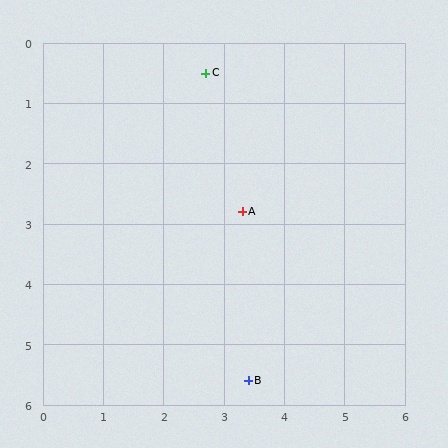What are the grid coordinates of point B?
Point B is at approximately (3.4, 5.6).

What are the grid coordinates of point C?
Point C is at approximately (2.7, 0.5).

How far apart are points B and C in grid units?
Points B and C are about 5.1 grid units apart.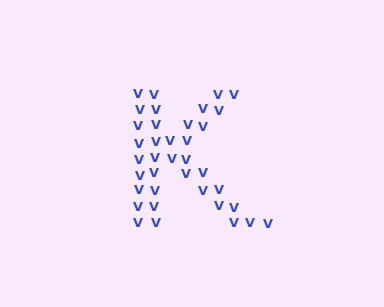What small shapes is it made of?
It is made of small letter V's.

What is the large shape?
The large shape is the letter K.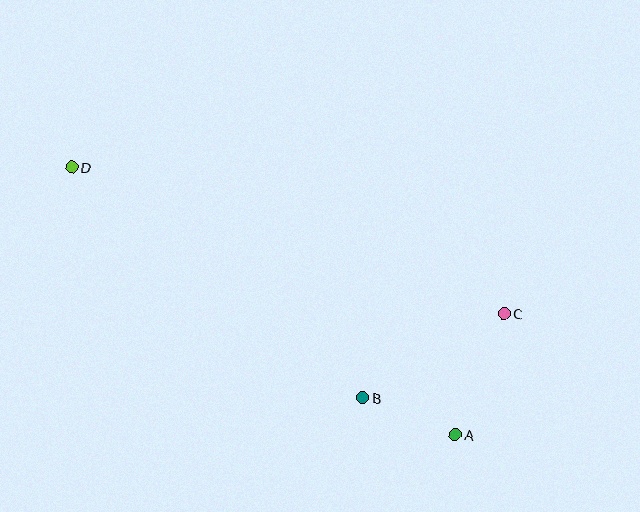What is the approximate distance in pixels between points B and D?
The distance between B and D is approximately 371 pixels.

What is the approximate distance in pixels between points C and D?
The distance between C and D is approximately 456 pixels.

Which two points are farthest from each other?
Points A and D are farthest from each other.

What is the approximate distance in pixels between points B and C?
The distance between B and C is approximately 164 pixels.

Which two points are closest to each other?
Points A and B are closest to each other.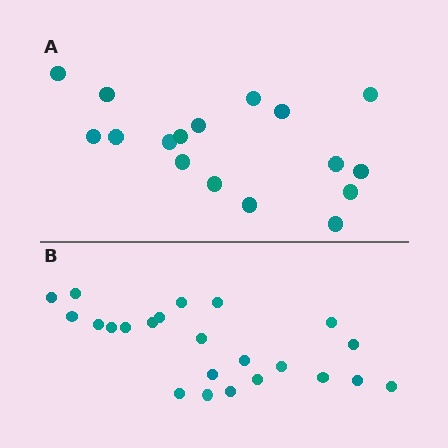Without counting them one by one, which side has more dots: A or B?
Region B (the bottom region) has more dots.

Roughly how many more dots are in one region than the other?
Region B has about 6 more dots than region A.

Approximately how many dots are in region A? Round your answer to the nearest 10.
About 20 dots. (The exact count is 17, which rounds to 20.)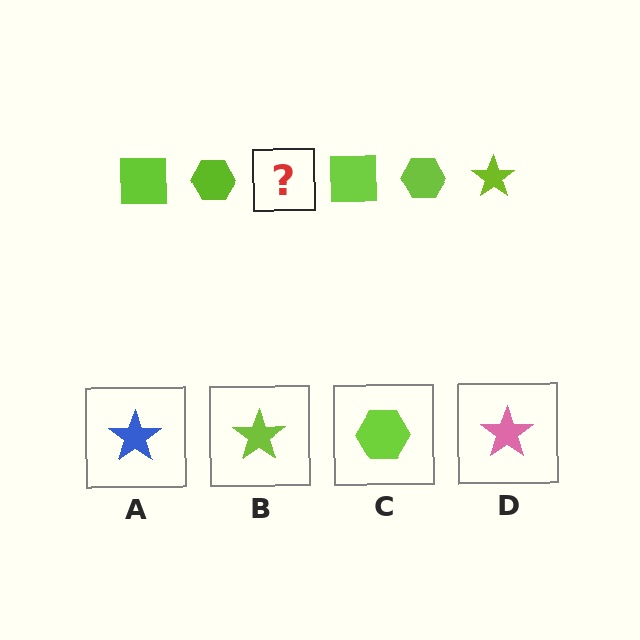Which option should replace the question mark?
Option B.